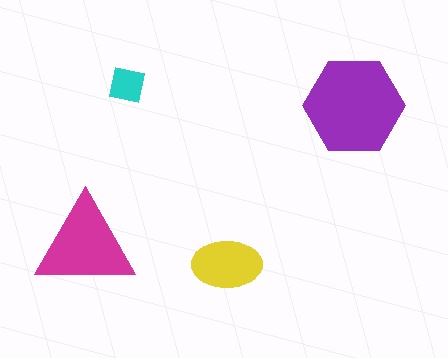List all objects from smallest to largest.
The cyan square, the yellow ellipse, the magenta triangle, the purple hexagon.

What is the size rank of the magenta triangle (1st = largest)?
2nd.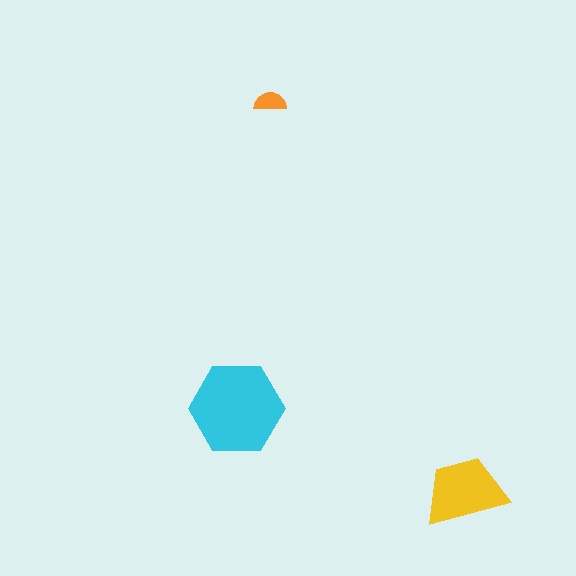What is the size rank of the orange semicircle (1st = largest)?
3rd.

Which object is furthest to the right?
The yellow trapezoid is rightmost.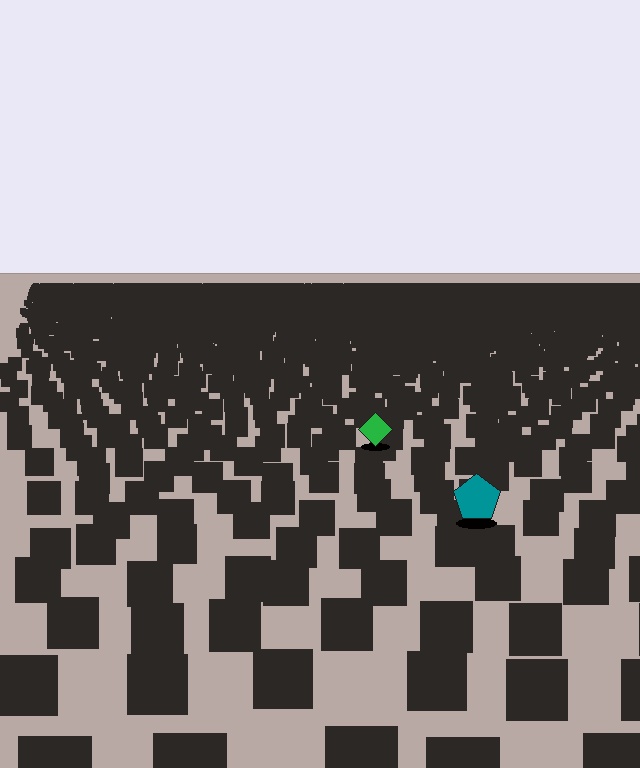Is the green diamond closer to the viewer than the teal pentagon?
No. The teal pentagon is closer — you can tell from the texture gradient: the ground texture is coarser near it.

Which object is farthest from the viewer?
The green diamond is farthest from the viewer. It appears smaller and the ground texture around it is denser.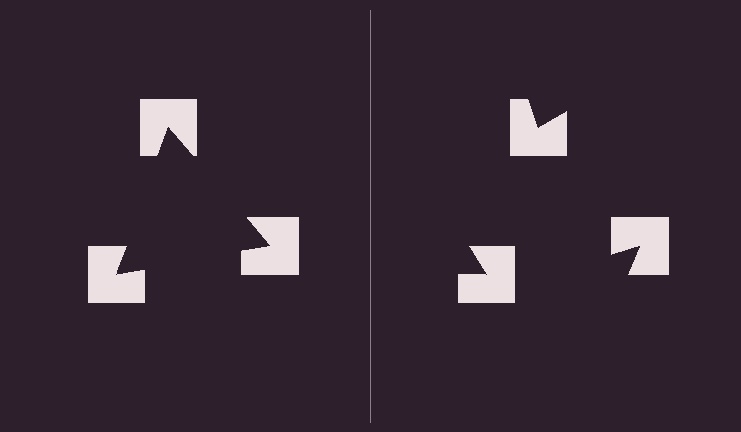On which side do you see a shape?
An illusory triangle appears on the left side. On the right side the wedge cuts are rotated, so no coherent shape forms.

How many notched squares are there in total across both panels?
6 — 3 on each side.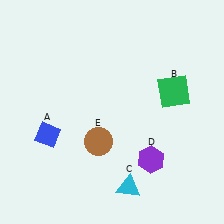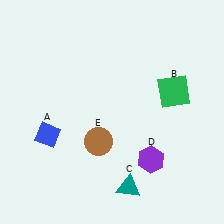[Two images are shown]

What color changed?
The triangle (C) changed from cyan in Image 1 to teal in Image 2.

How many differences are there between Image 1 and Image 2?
There is 1 difference between the two images.